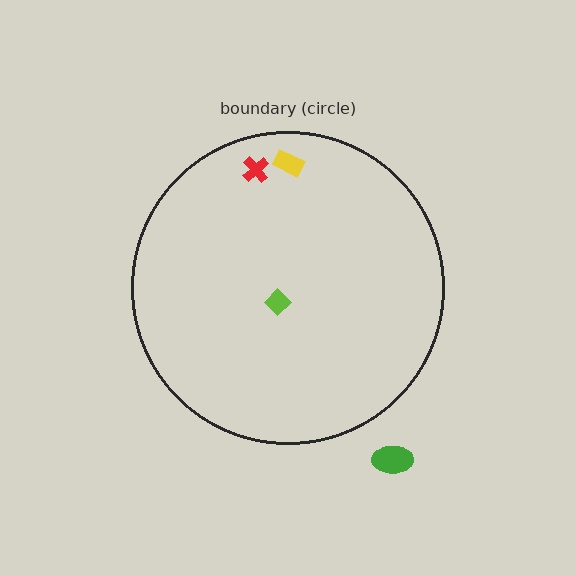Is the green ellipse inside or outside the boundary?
Outside.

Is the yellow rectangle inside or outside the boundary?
Inside.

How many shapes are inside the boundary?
3 inside, 1 outside.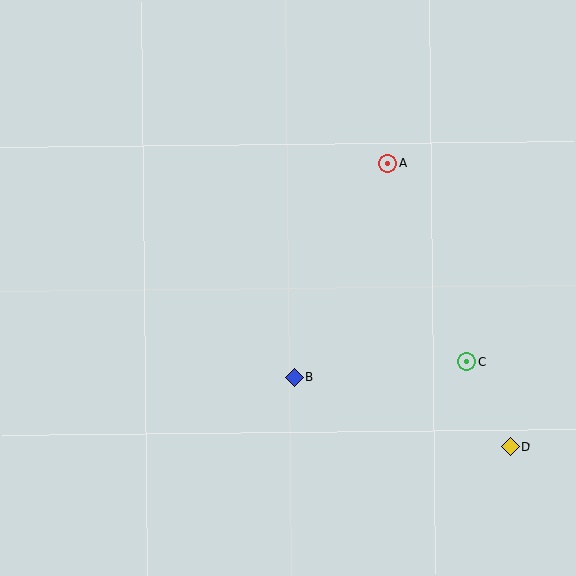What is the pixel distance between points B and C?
The distance between B and C is 173 pixels.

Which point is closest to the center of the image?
Point B at (294, 377) is closest to the center.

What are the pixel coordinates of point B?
Point B is at (294, 377).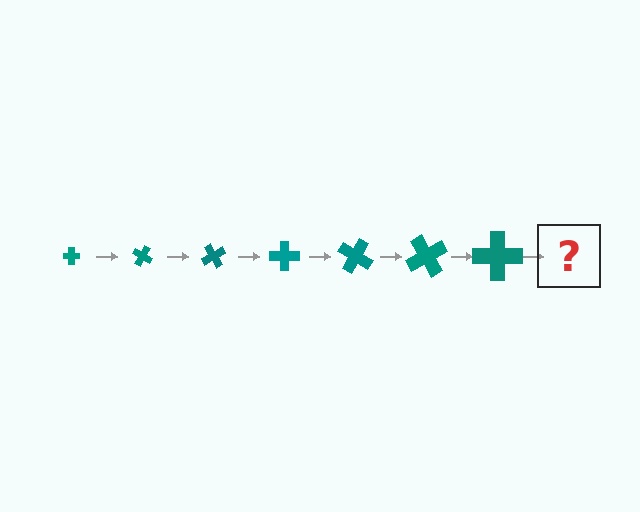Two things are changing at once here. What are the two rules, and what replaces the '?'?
The two rules are that the cross grows larger each step and it rotates 30 degrees each step. The '?' should be a cross, larger than the previous one and rotated 210 degrees from the start.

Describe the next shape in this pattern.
It should be a cross, larger than the previous one and rotated 210 degrees from the start.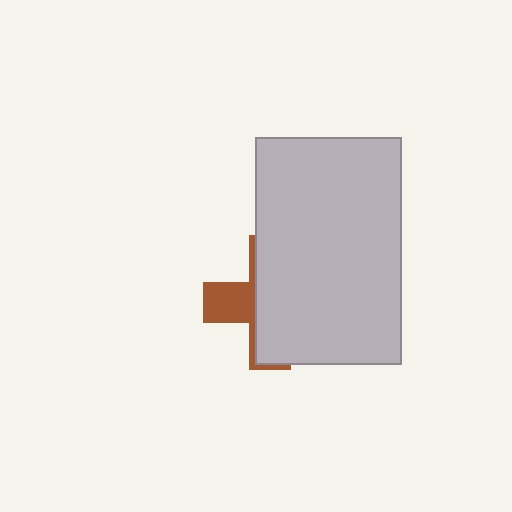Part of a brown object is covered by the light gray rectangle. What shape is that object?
It is a cross.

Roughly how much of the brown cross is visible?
A small part of it is visible (roughly 30%).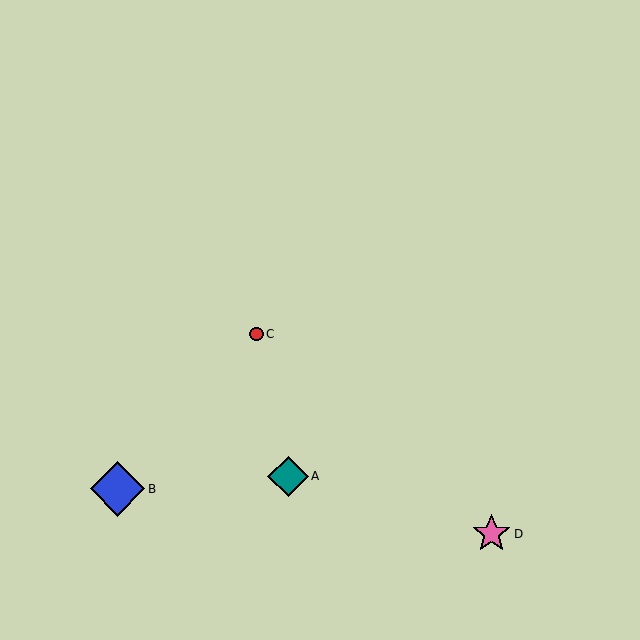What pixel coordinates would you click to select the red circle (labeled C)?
Click at (256, 334) to select the red circle C.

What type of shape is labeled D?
Shape D is a pink star.